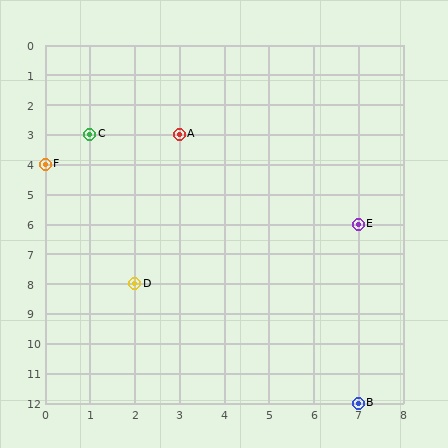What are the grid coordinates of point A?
Point A is at grid coordinates (3, 3).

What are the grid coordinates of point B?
Point B is at grid coordinates (7, 12).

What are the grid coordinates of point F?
Point F is at grid coordinates (0, 4).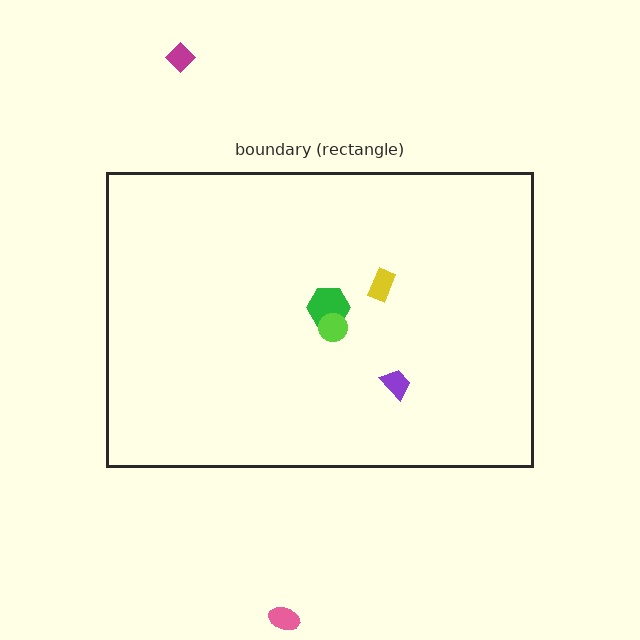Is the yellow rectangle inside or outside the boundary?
Inside.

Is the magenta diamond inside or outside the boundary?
Outside.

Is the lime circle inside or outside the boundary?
Inside.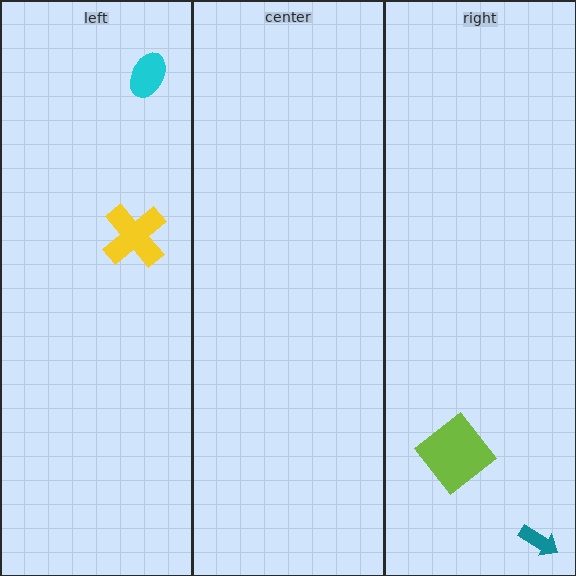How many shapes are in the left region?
2.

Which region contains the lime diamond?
The right region.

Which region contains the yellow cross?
The left region.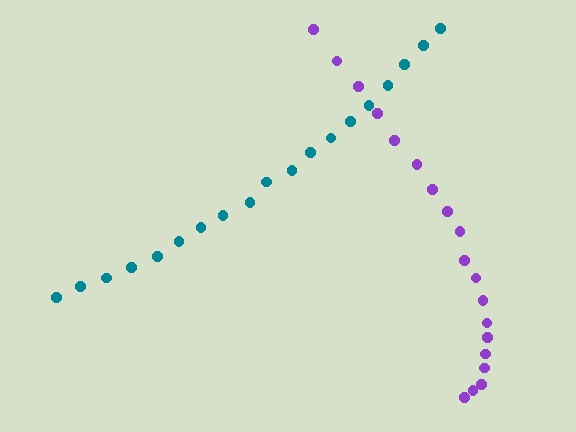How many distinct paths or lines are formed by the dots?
There are 2 distinct paths.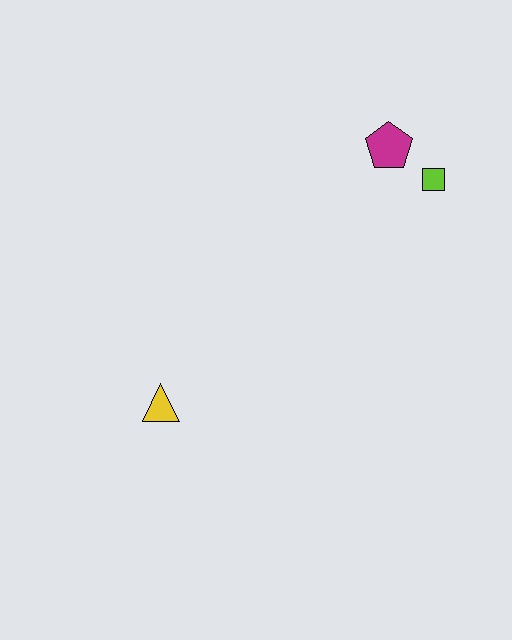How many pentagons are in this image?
There is 1 pentagon.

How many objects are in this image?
There are 3 objects.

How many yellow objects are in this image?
There is 1 yellow object.